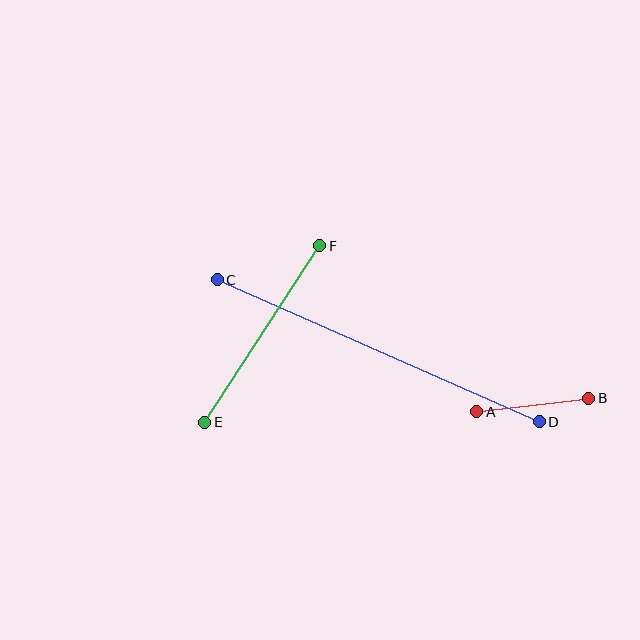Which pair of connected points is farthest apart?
Points C and D are farthest apart.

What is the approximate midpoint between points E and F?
The midpoint is at approximately (262, 334) pixels.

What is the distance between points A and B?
The distance is approximately 112 pixels.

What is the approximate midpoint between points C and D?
The midpoint is at approximately (378, 351) pixels.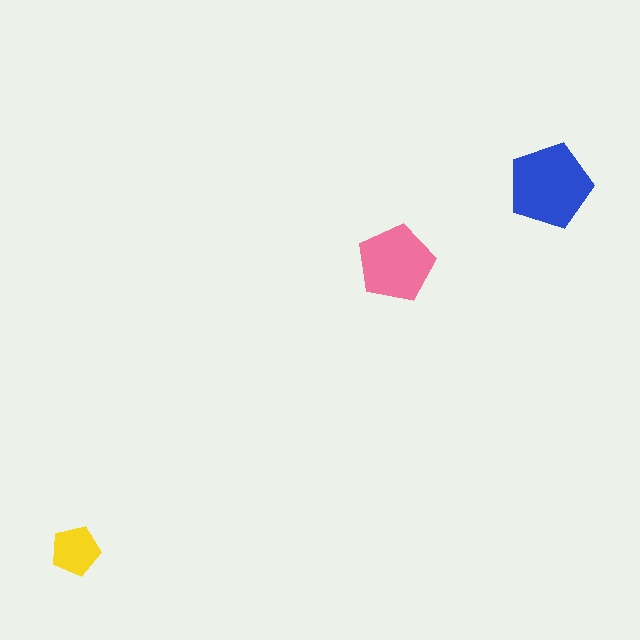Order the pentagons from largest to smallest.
the blue one, the pink one, the yellow one.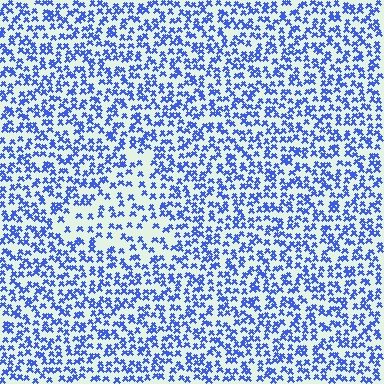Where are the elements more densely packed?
The elements are more densely packed outside the triangle boundary.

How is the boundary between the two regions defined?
The boundary is defined by a change in element density (approximately 1.8x ratio). All elements are the same color, size, and shape.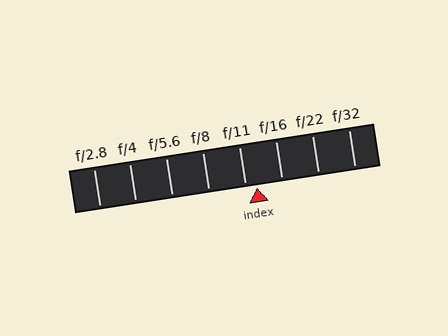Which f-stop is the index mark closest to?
The index mark is closest to f/11.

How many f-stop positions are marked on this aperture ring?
There are 8 f-stop positions marked.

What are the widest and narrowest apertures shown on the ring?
The widest aperture shown is f/2.8 and the narrowest is f/32.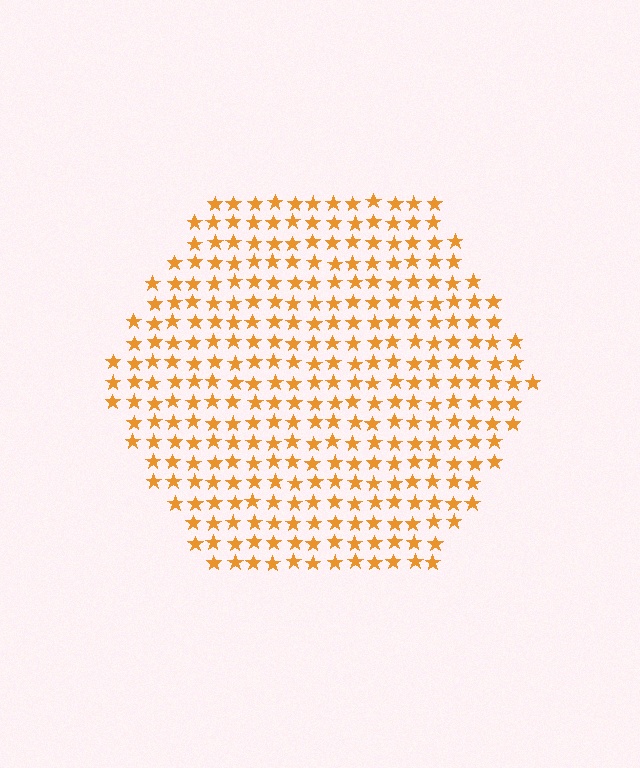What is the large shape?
The large shape is a hexagon.